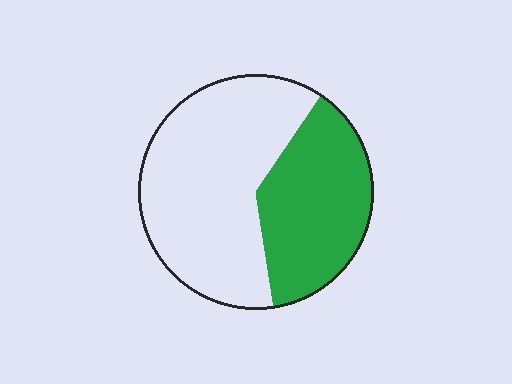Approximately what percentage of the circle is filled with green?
Approximately 40%.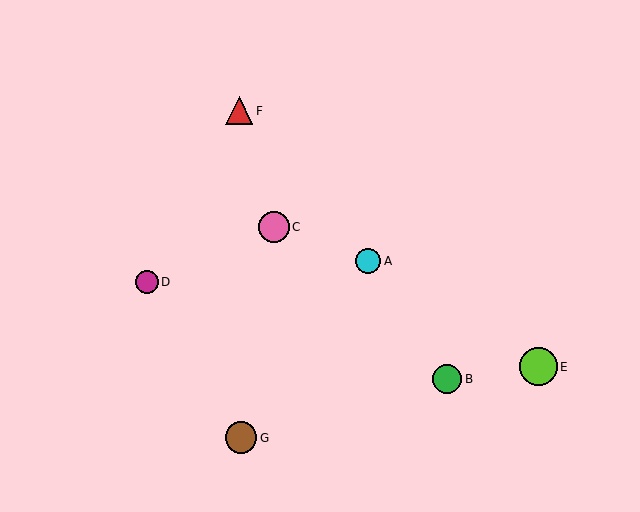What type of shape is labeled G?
Shape G is a brown circle.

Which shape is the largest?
The lime circle (labeled E) is the largest.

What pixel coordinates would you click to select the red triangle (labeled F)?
Click at (239, 111) to select the red triangle F.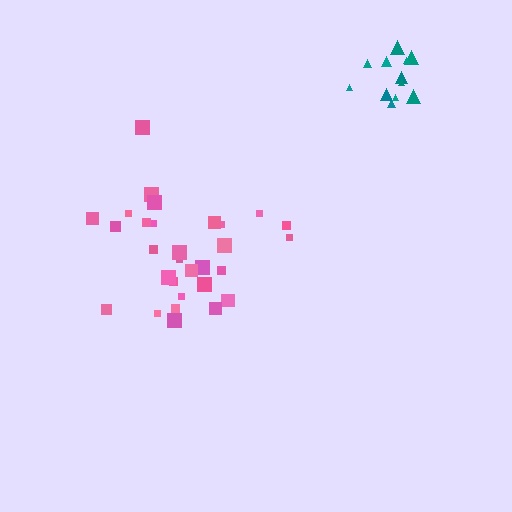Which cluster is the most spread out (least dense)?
Pink.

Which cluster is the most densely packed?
Teal.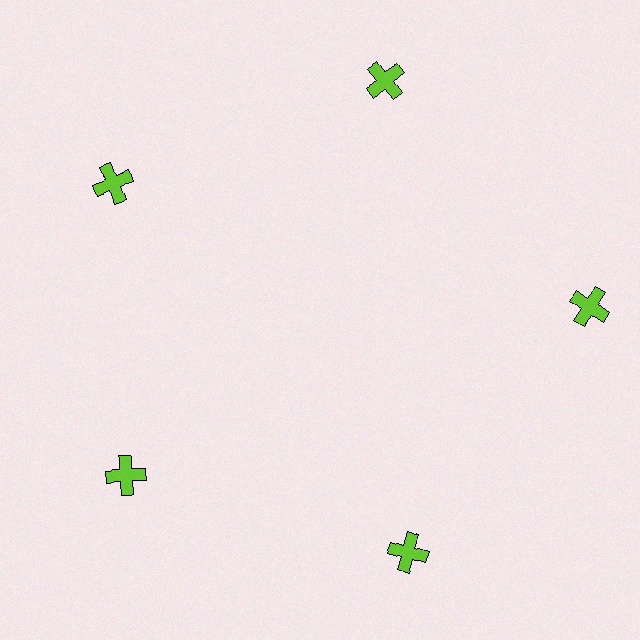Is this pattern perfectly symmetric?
No. The 5 lime crosses are arranged in a ring, but one element near the 3 o'clock position is pushed outward from the center, breaking the 5-fold rotational symmetry.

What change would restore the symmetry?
The symmetry would be restored by moving it inward, back onto the ring so that all 5 crosses sit at equal angles and equal distance from the center.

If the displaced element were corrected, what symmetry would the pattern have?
It would have 5-fold rotational symmetry — the pattern would map onto itself every 72 degrees.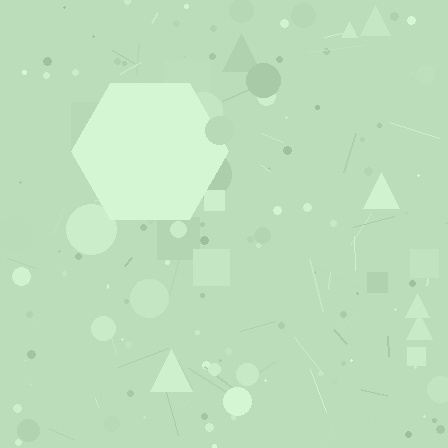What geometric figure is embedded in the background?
A hexagon is embedded in the background.